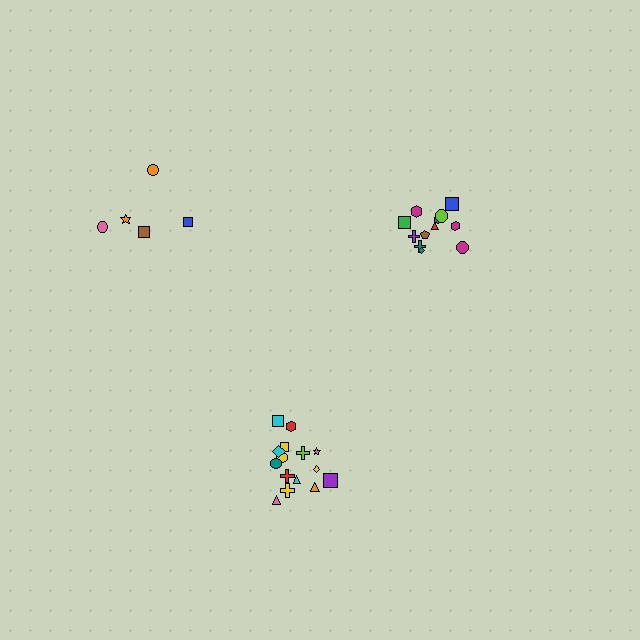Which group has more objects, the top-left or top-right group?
The top-right group.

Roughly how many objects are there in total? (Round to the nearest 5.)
Roughly 30 objects in total.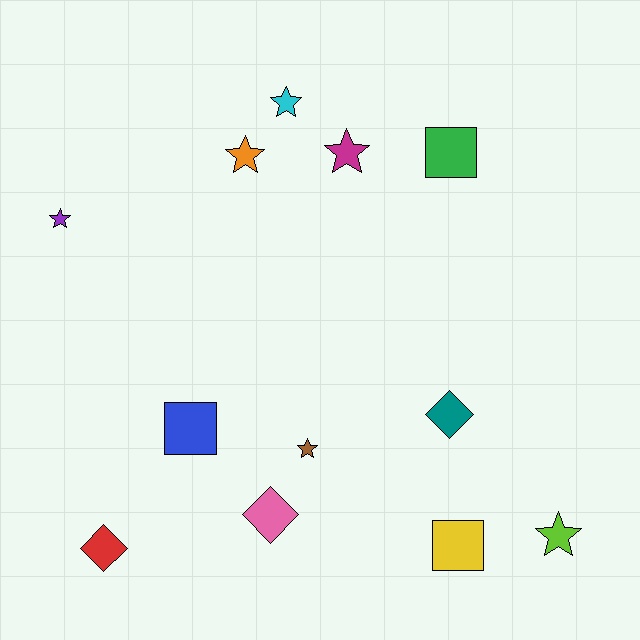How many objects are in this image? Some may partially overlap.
There are 12 objects.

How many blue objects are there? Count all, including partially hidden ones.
There is 1 blue object.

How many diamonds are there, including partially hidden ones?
There are 3 diamonds.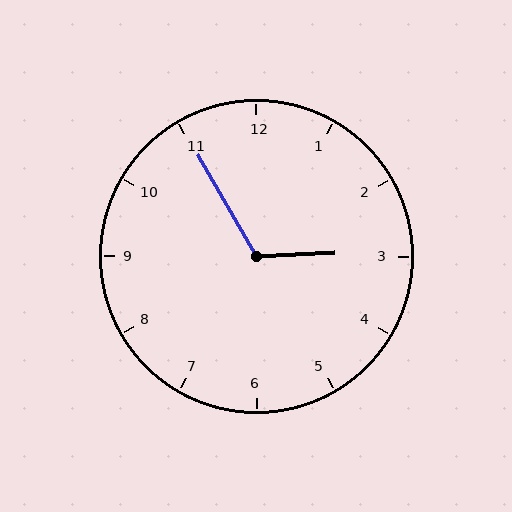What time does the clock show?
2:55.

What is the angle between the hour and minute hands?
Approximately 118 degrees.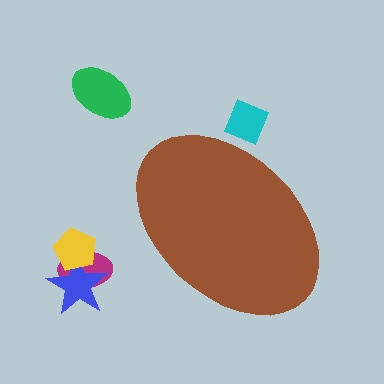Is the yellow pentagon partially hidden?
No, the yellow pentagon is fully visible.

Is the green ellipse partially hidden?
No, the green ellipse is fully visible.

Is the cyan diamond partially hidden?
Yes, the cyan diamond is partially hidden behind the brown ellipse.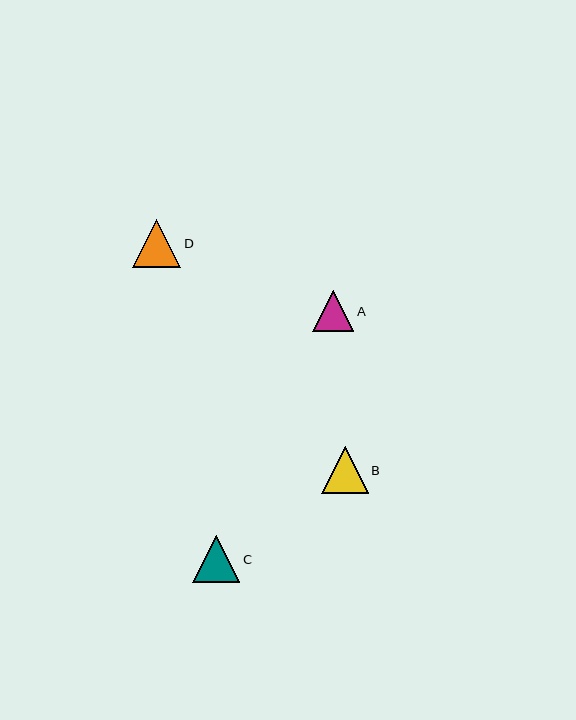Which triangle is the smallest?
Triangle A is the smallest with a size of approximately 41 pixels.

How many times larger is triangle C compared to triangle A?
Triangle C is approximately 1.1 times the size of triangle A.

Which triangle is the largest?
Triangle D is the largest with a size of approximately 48 pixels.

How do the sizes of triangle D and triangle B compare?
Triangle D and triangle B are approximately the same size.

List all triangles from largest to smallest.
From largest to smallest: D, C, B, A.